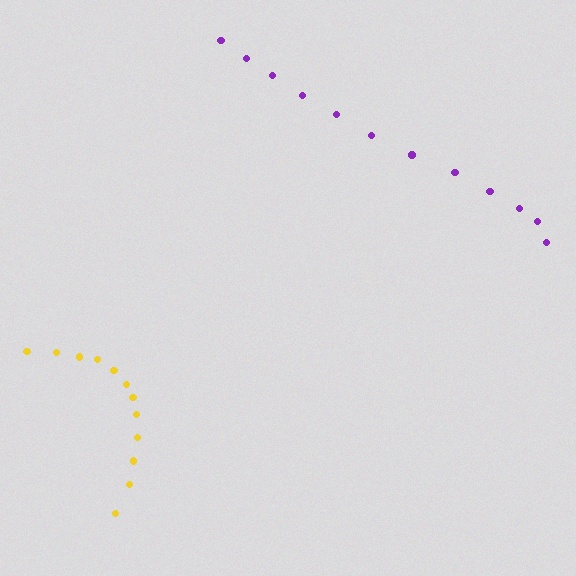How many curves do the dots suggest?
There are 2 distinct paths.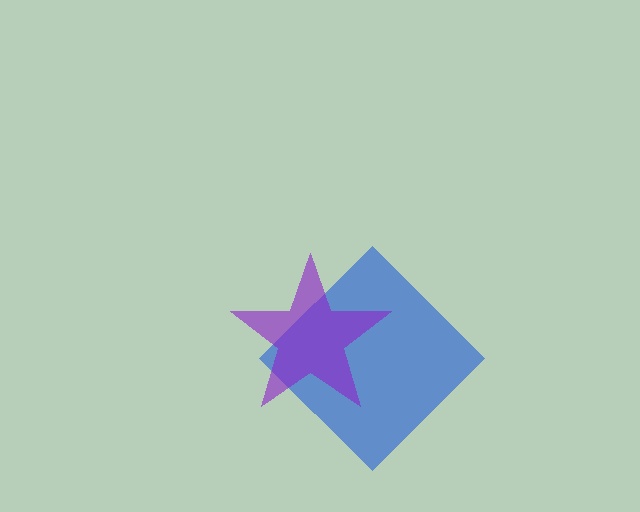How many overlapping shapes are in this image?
There are 2 overlapping shapes in the image.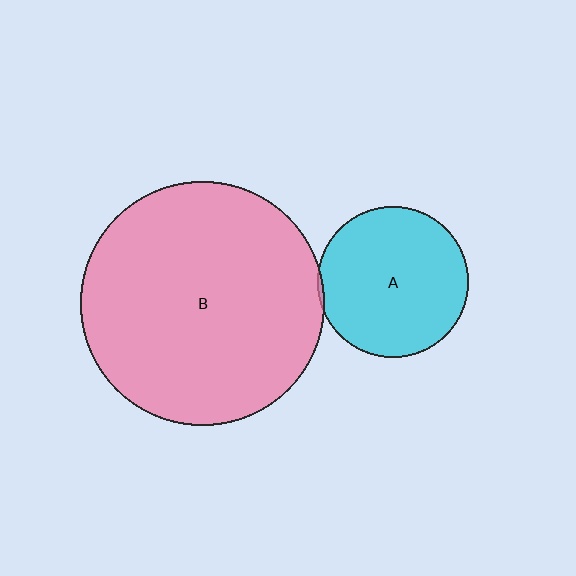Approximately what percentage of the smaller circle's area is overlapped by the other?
Approximately 5%.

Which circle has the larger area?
Circle B (pink).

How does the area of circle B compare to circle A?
Approximately 2.6 times.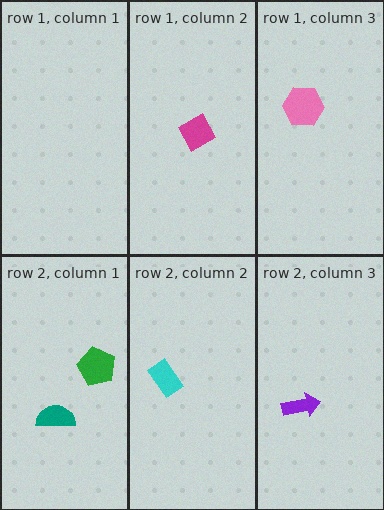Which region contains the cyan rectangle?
The row 2, column 2 region.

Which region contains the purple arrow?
The row 2, column 3 region.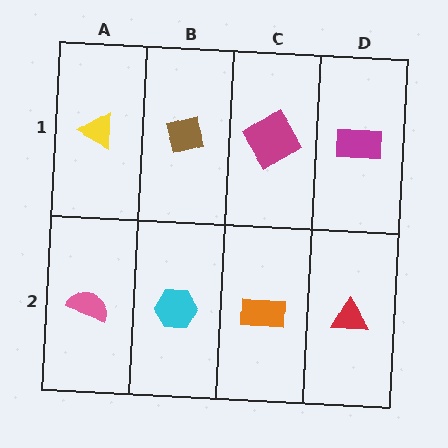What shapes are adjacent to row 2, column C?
A magenta diamond (row 1, column C), a cyan hexagon (row 2, column B), a red triangle (row 2, column D).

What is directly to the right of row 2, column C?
A red triangle.